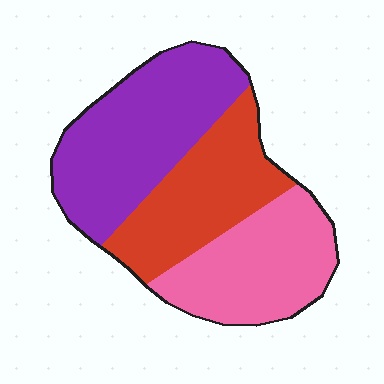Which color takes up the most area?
Purple, at roughly 40%.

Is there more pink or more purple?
Purple.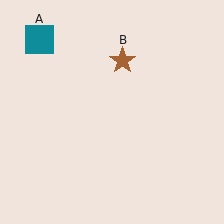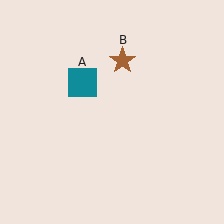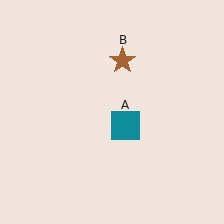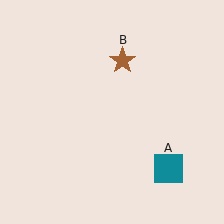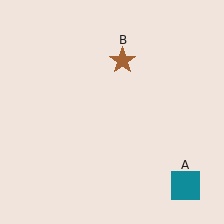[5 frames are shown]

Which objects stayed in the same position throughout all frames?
Brown star (object B) remained stationary.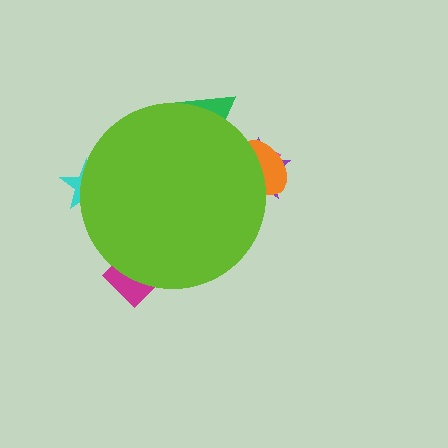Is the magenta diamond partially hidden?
Yes, the magenta diamond is partially hidden behind the lime circle.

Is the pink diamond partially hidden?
Yes, the pink diamond is partially hidden behind the lime circle.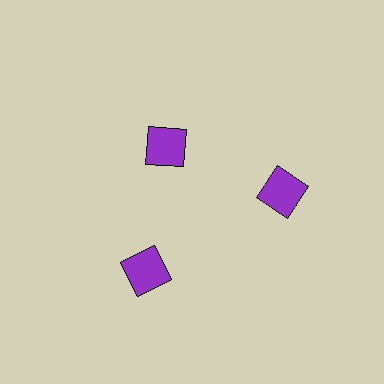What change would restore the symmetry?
The symmetry would be restored by moving it outward, back onto the ring so that all 3 squares sit at equal angles and equal distance from the center.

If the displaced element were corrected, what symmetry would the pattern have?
It would have 3-fold rotational symmetry — the pattern would map onto itself every 120 degrees.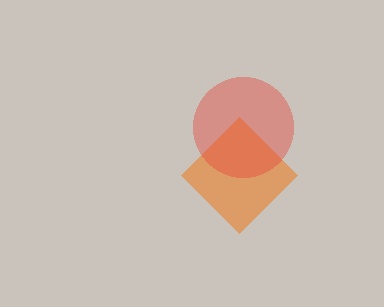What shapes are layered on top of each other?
The layered shapes are: an orange diamond, a red circle.